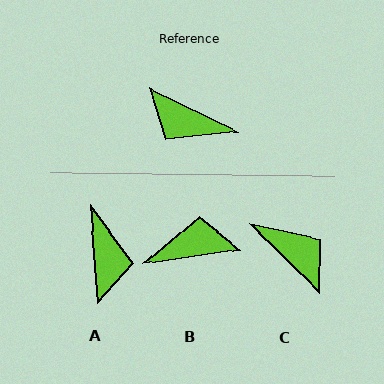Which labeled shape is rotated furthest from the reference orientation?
C, about 161 degrees away.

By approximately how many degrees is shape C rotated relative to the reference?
Approximately 161 degrees counter-clockwise.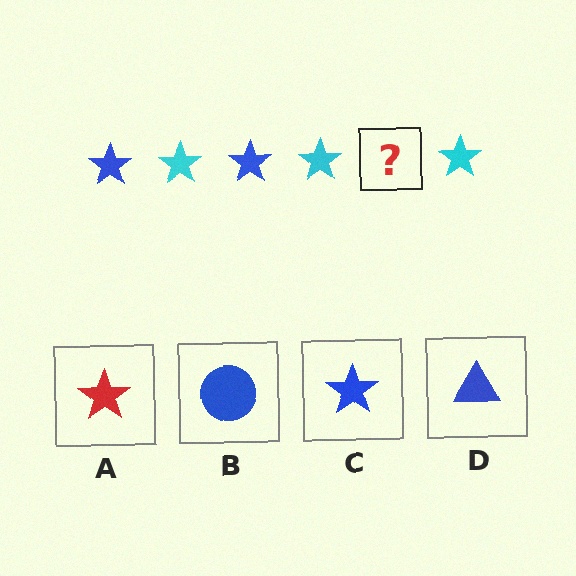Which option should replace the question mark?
Option C.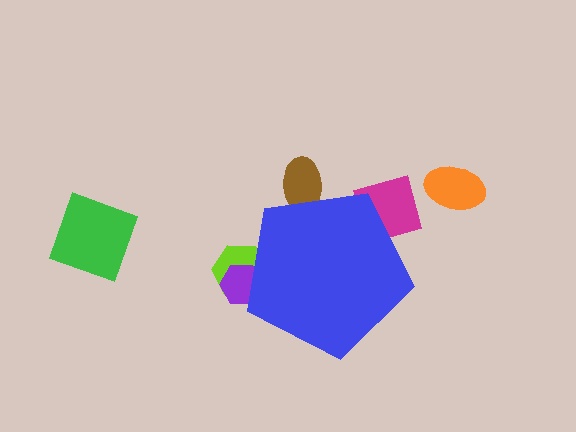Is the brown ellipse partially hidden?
Yes, the brown ellipse is partially hidden behind the blue pentagon.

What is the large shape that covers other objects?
A blue pentagon.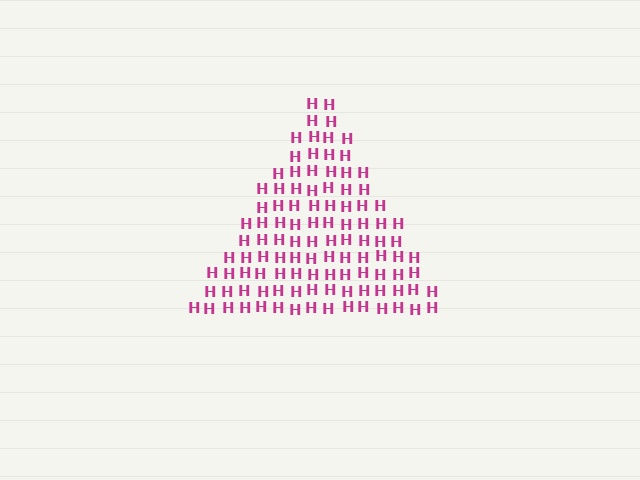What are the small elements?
The small elements are letter H's.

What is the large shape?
The large shape is a triangle.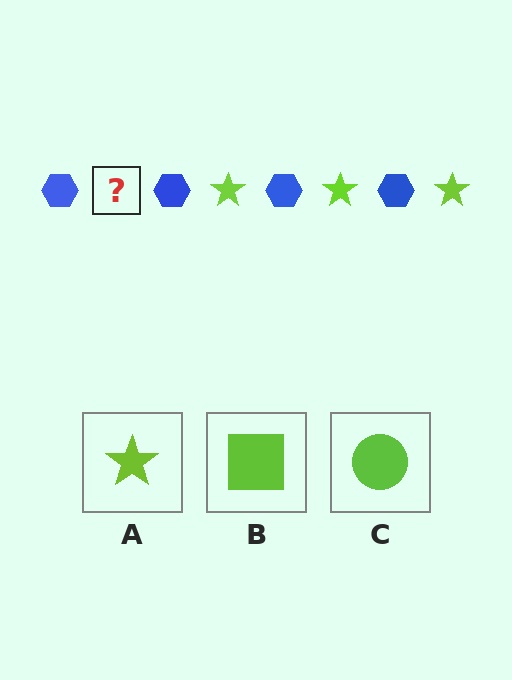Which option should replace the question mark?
Option A.